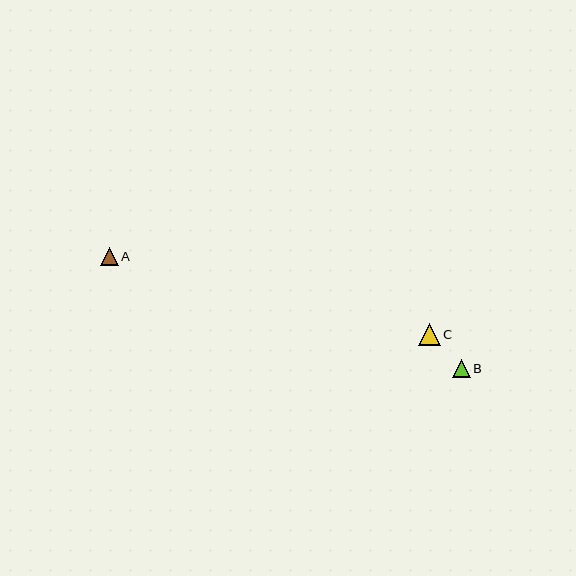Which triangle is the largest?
Triangle C is the largest with a size of approximately 22 pixels.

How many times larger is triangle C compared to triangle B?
Triangle C is approximately 1.3 times the size of triangle B.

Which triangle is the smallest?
Triangle A is the smallest with a size of approximately 17 pixels.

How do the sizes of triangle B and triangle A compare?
Triangle B and triangle A are approximately the same size.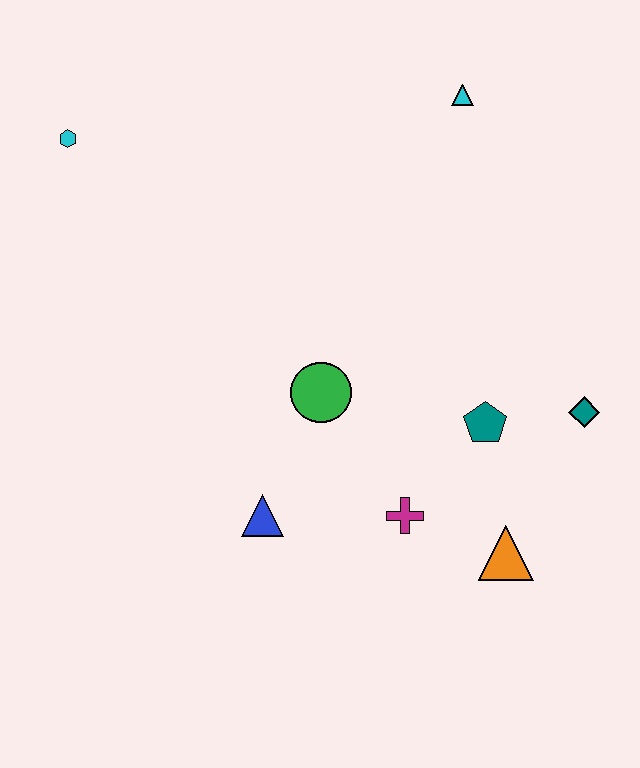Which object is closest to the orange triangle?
The magenta cross is closest to the orange triangle.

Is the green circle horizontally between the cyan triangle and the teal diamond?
No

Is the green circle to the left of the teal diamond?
Yes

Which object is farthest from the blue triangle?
The cyan triangle is farthest from the blue triangle.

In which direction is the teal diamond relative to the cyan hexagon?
The teal diamond is to the right of the cyan hexagon.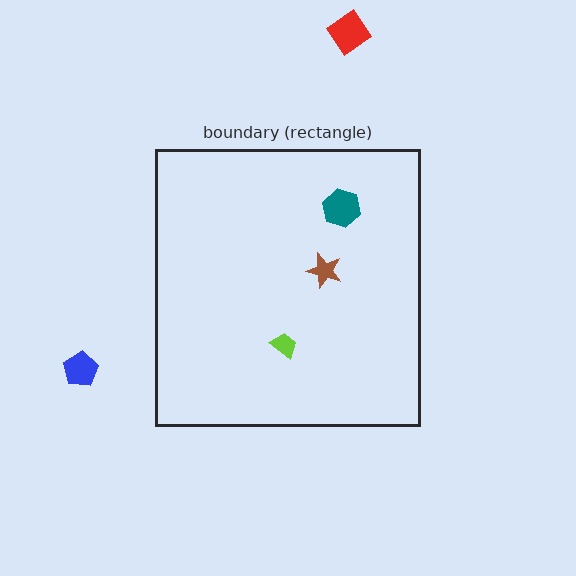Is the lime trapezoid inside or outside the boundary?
Inside.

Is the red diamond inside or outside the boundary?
Outside.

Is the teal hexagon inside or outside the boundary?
Inside.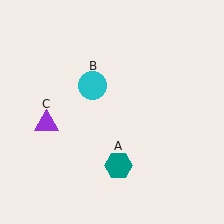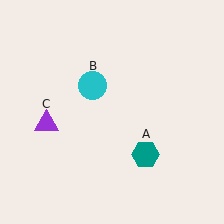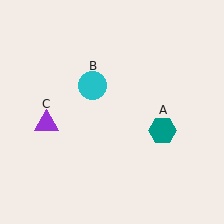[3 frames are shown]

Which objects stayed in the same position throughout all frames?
Cyan circle (object B) and purple triangle (object C) remained stationary.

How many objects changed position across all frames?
1 object changed position: teal hexagon (object A).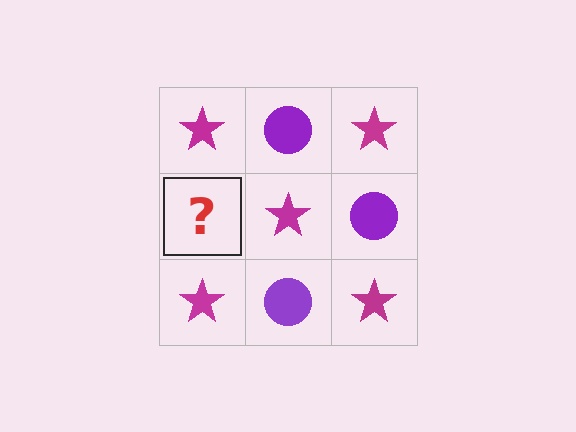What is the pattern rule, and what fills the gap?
The rule is that it alternates magenta star and purple circle in a checkerboard pattern. The gap should be filled with a purple circle.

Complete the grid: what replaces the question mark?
The question mark should be replaced with a purple circle.